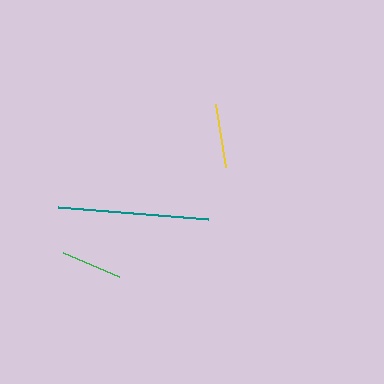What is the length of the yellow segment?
The yellow segment is approximately 63 pixels long.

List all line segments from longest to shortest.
From longest to shortest: teal, yellow, green.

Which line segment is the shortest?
The green line is the shortest at approximately 61 pixels.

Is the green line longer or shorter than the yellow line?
The yellow line is longer than the green line.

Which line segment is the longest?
The teal line is the longest at approximately 150 pixels.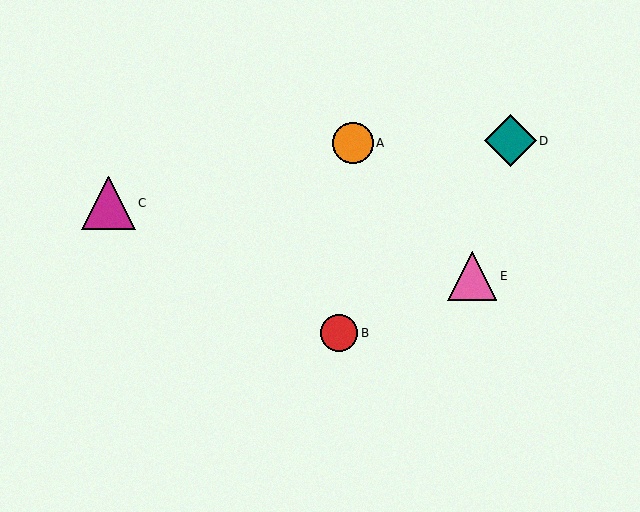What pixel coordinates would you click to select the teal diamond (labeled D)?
Click at (510, 141) to select the teal diamond D.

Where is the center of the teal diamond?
The center of the teal diamond is at (510, 141).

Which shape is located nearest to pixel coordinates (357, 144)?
The orange circle (labeled A) at (353, 143) is nearest to that location.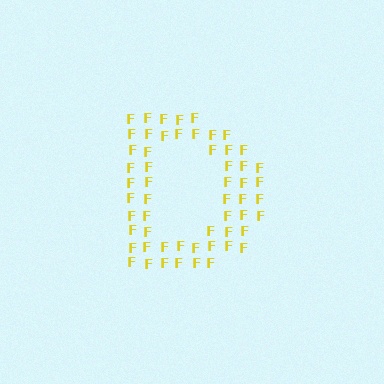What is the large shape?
The large shape is the letter D.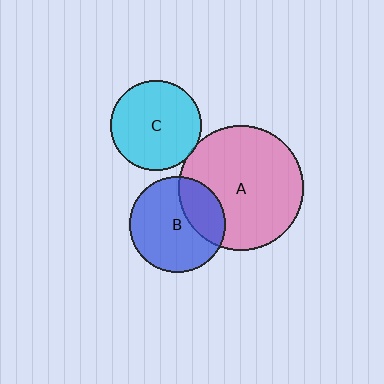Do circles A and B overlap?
Yes.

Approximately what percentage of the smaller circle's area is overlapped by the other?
Approximately 30%.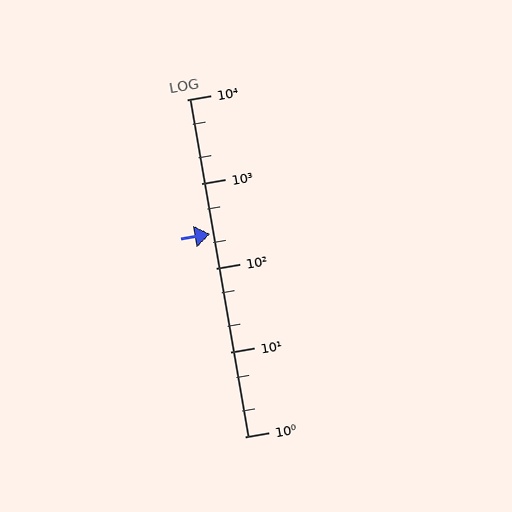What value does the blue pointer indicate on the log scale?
The pointer indicates approximately 250.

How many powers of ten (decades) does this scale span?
The scale spans 4 decades, from 1 to 10000.